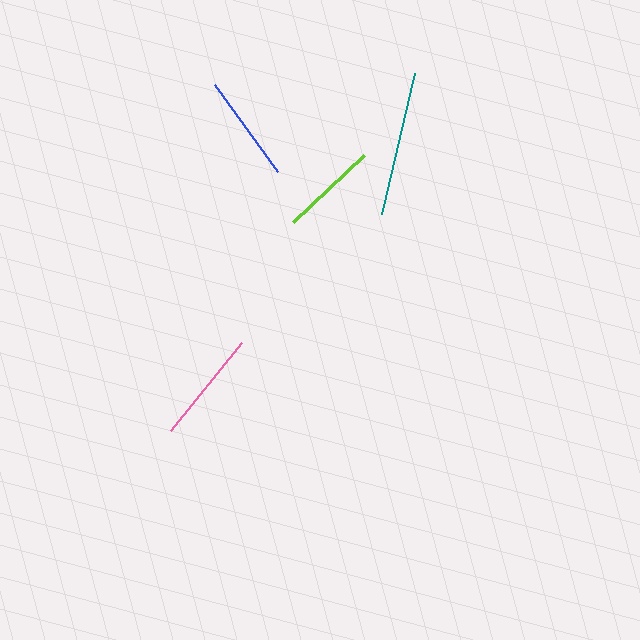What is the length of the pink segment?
The pink segment is approximately 113 pixels long.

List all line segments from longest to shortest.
From longest to shortest: teal, pink, blue, lime.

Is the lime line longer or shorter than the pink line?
The pink line is longer than the lime line.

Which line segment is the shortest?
The lime line is the shortest at approximately 98 pixels.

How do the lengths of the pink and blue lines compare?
The pink and blue lines are approximately the same length.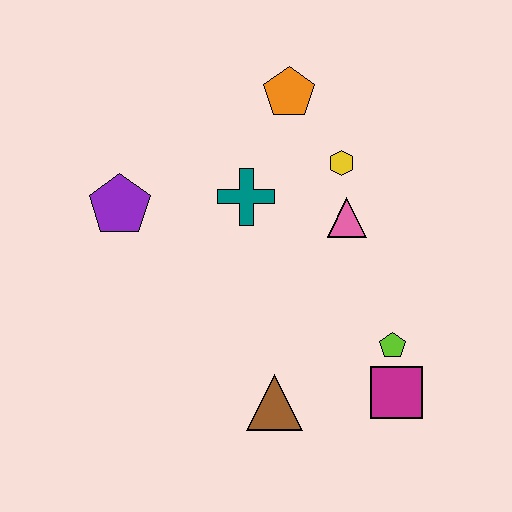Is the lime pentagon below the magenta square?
No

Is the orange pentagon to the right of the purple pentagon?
Yes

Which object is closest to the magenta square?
The lime pentagon is closest to the magenta square.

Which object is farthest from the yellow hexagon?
The brown triangle is farthest from the yellow hexagon.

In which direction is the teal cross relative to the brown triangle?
The teal cross is above the brown triangle.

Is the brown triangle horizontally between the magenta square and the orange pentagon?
No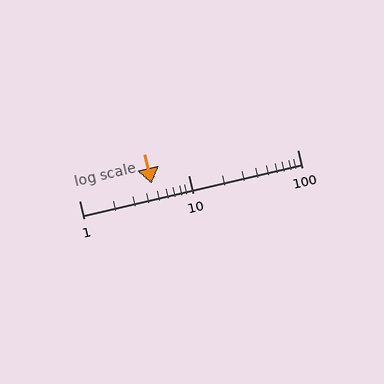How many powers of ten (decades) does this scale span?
The scale spans 2 decades, from 1 to 100.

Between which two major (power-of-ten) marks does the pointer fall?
The pointer is between 1 and 10.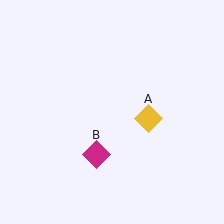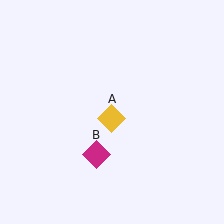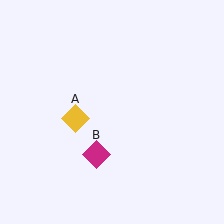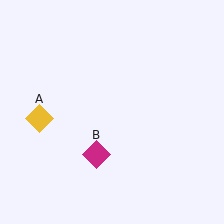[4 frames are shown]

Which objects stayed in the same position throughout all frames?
Magenta diamond (object B) remained stationary.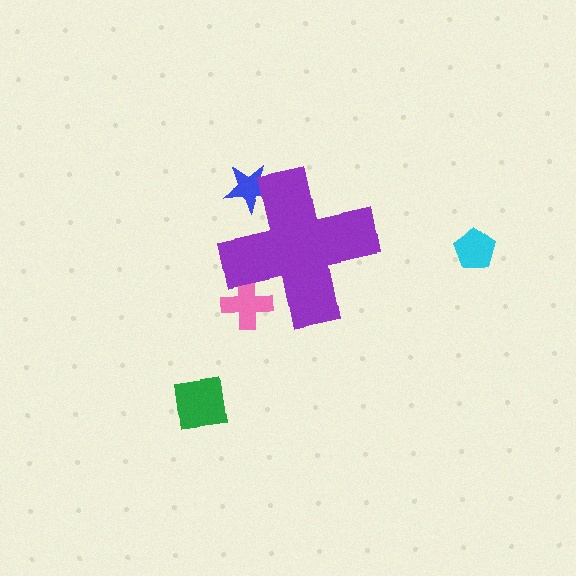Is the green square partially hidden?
No, the green square is fully visible.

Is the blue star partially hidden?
Yes, the blue star is partially hidden behind the purple cross.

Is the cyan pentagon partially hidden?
No, the cyan pentagon is fully visible.